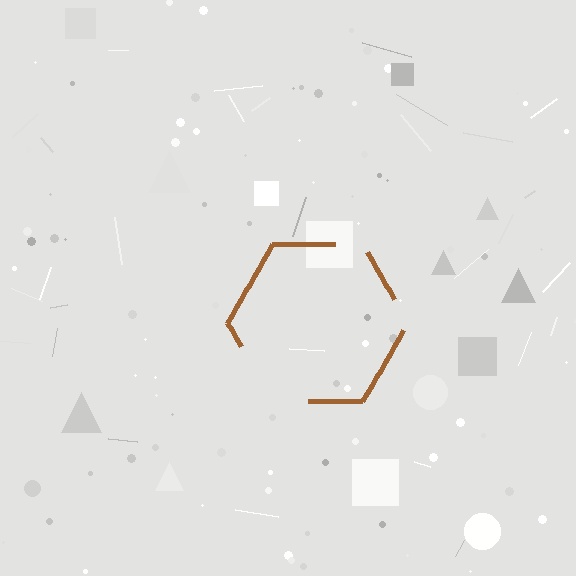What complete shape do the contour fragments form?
The contour fragments form a hexagon.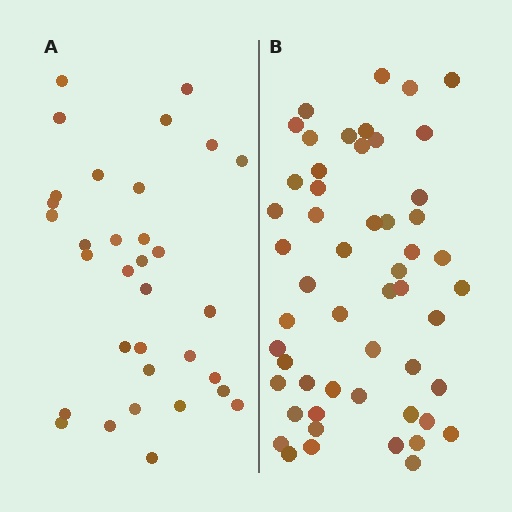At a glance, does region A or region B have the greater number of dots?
Region B (the right region) has more dots.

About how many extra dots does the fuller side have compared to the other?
Region B has approximately 20 more dots than region A.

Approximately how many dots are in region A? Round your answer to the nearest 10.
About 30 dots. (The exact count is 33, which rounds to 30.)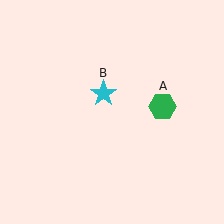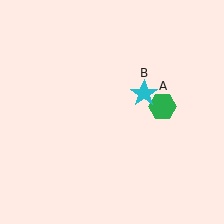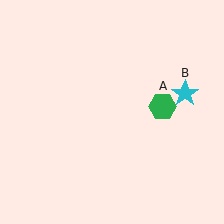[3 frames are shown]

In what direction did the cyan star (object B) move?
The cyan star (object B) moved right.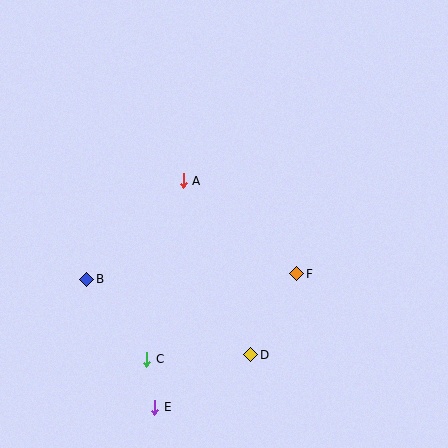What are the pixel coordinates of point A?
Point A is at (183, 181).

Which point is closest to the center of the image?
Point A at (183, 181) is closest to the center.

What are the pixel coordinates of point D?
Point D is at (251, 355).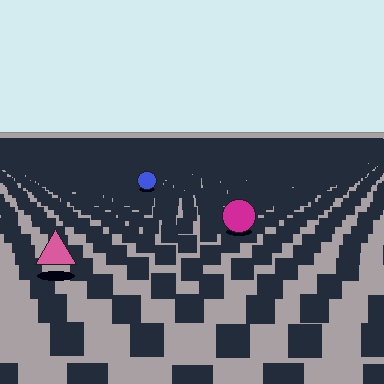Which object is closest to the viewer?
The pink triangle is closest. The texture marks near it are larger and more spread out.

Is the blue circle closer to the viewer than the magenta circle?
No. The magenta circle is closer — you can tell from the texture gradient: the ground texture is coarser near it.